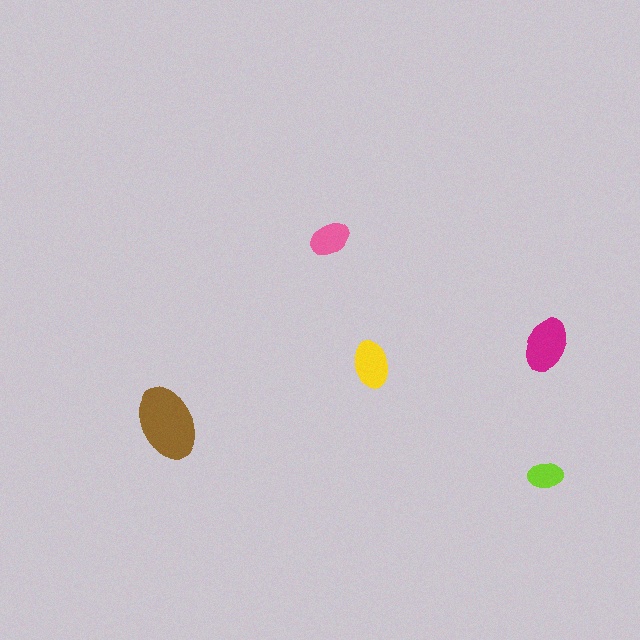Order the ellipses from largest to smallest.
the brown one, the magenta one, the yellow one, the pink one, the lime one.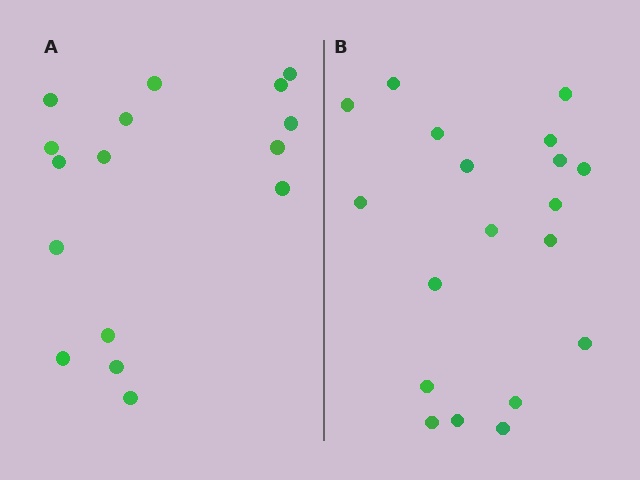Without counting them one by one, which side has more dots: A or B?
Region B (the right region) has more dots.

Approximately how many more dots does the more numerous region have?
Region B has just a few more — roughly 2 or 3 more dots than region A.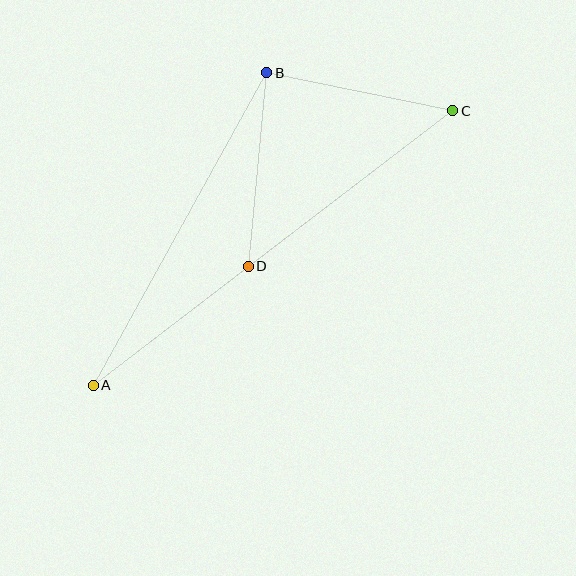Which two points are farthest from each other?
Points A and C are farthest from each other.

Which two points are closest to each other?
Points B and C are closest to each other.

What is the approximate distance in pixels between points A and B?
The distance between A and B is approximately 357 pixels.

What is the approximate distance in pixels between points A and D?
The distance between A and D is approximately 195 pixels.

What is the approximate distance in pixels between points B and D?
The distance between B and D is approximately 194 pixels.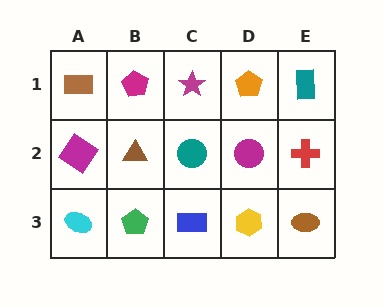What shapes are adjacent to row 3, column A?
A magenta diamond (row 2, column A), a green pentagon (row 3, column B).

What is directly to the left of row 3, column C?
A green pentagon.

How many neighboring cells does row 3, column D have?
3.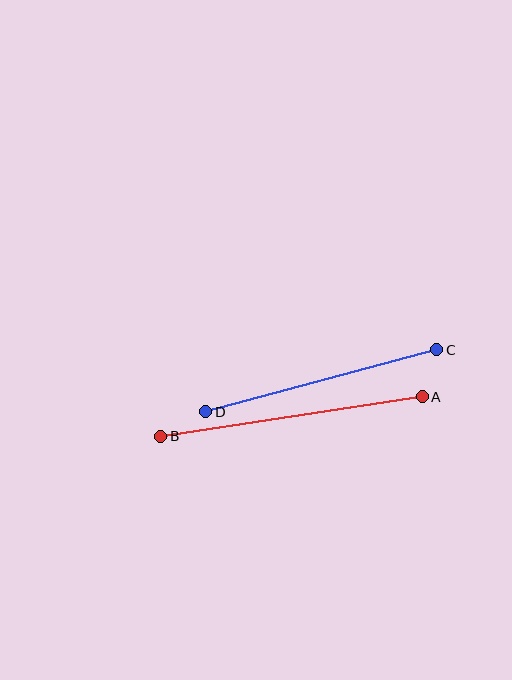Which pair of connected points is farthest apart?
Points A and B are farthest apart.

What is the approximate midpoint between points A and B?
The midpoint is at approximately (291, 417) pixels.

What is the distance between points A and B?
The distance is approximately 264 pixels.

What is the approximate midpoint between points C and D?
The midpoint is at approximately (321, 381) pixels.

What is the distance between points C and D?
The distance is approximately 239 pixels.